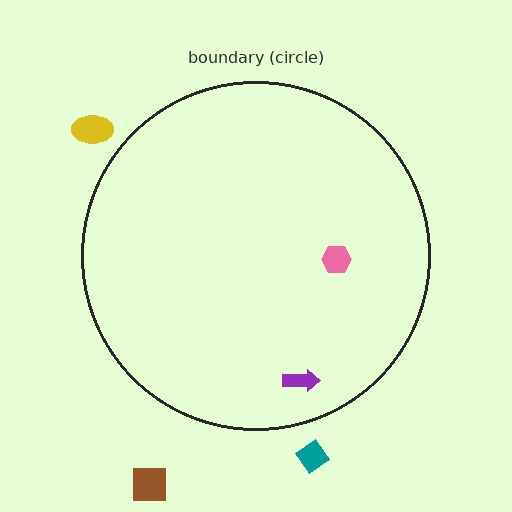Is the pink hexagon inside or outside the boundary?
Inside.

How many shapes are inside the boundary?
2 inside, 3 outside.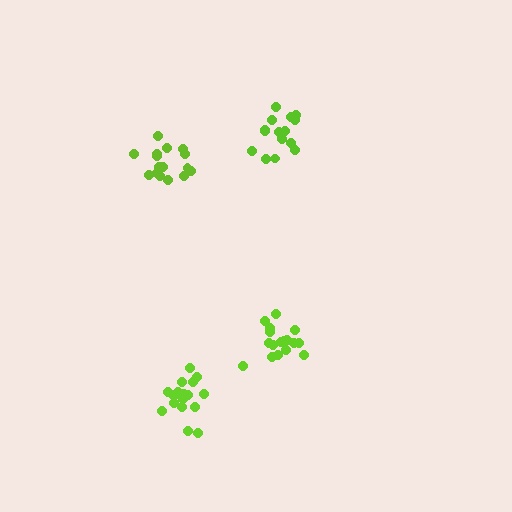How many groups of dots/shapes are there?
There are 4 groups.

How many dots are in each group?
Group 1: 17 dots, Group 2: 16 dots, Group 3: 15 dots, Group 4: 17 dots (65 total).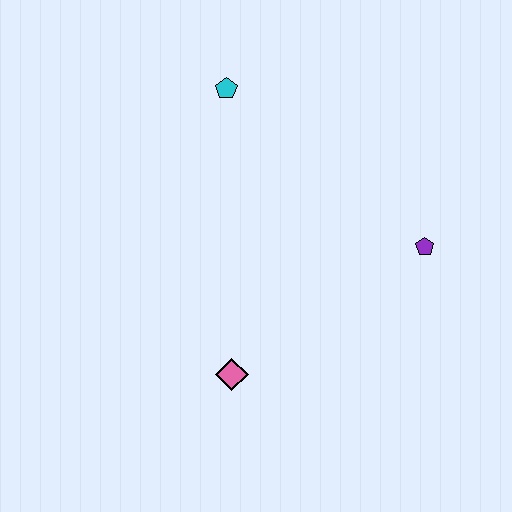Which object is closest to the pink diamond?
The purple pentagon is closest to the pink diamond.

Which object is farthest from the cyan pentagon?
The pink diamond is farthest from the cyan pentagon.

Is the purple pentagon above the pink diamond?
Yes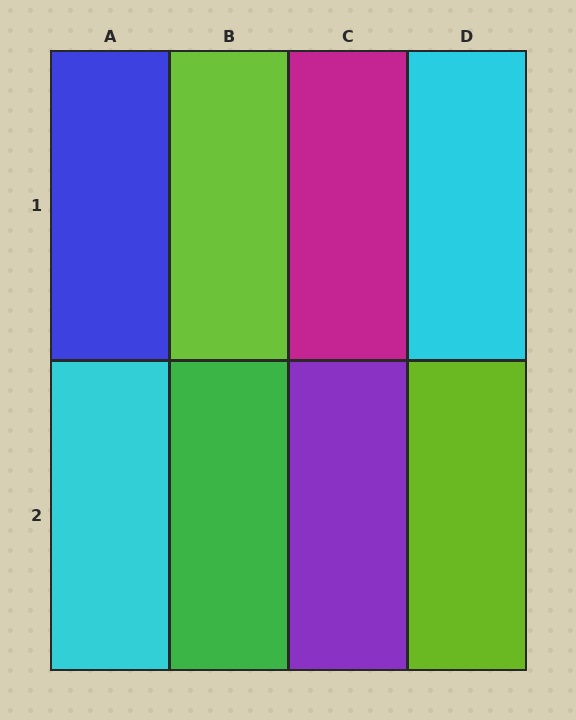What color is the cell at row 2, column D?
Lime.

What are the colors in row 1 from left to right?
Blue, lime, magenta, cyan.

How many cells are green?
1 cell is green.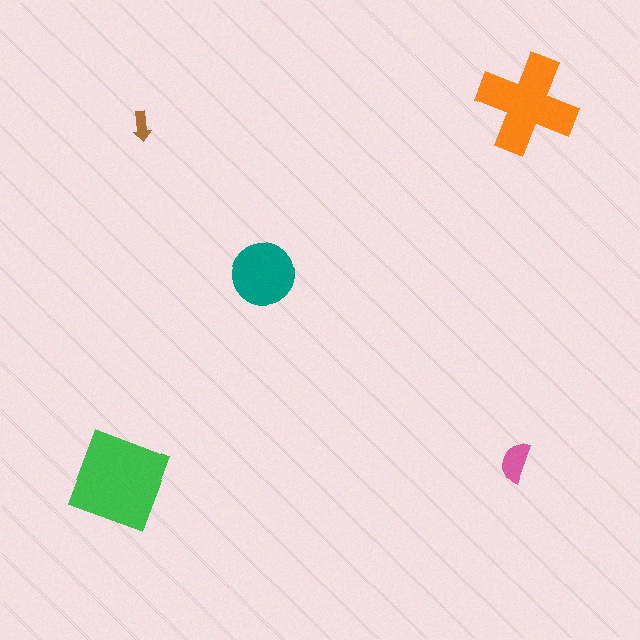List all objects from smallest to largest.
The brown arrow, the pink semicircle, the teal circle, the orange cross, the green diamond.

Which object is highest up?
The orange cross is topmost.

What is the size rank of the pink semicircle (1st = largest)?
4th.